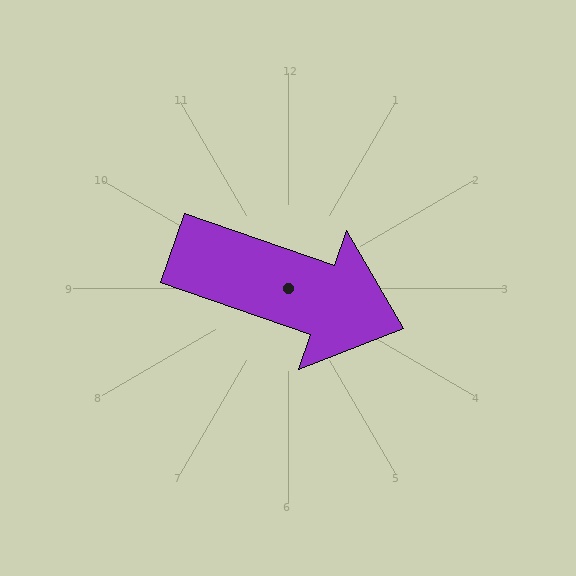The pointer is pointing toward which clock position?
Roughly 4 o'clock.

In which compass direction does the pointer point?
East.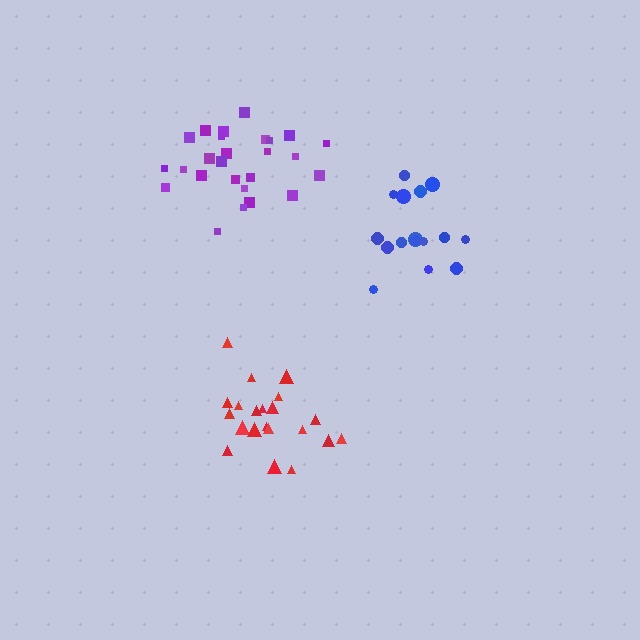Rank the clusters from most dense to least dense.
red, blue, purple.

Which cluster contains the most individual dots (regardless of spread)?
Purple (26).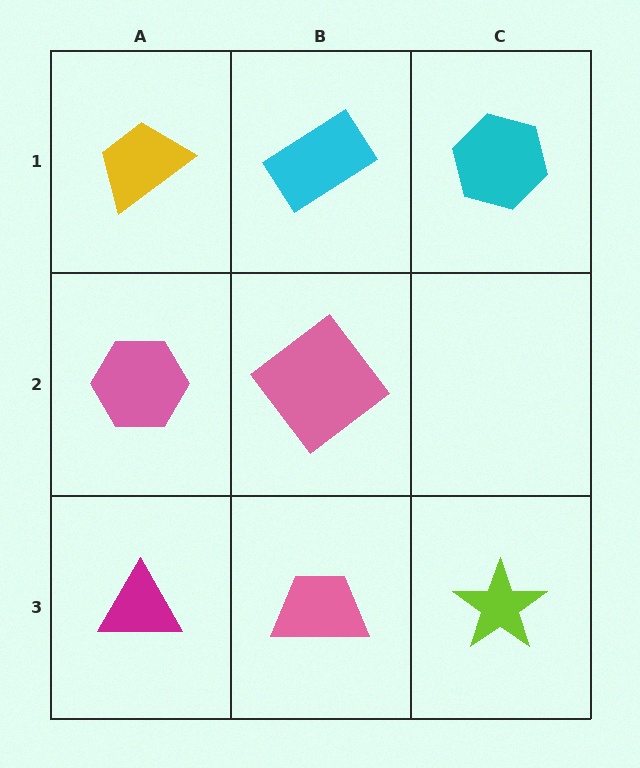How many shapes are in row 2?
2 shapes.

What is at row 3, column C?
A lime star.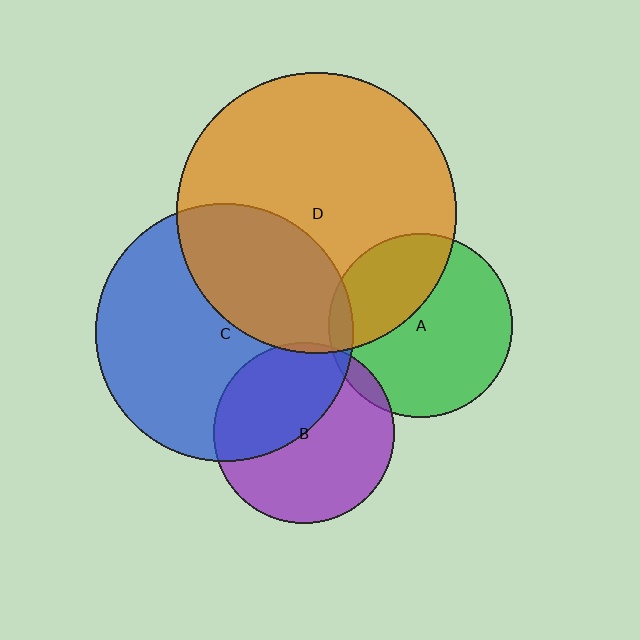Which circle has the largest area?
Circle D (orange).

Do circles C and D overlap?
Yes.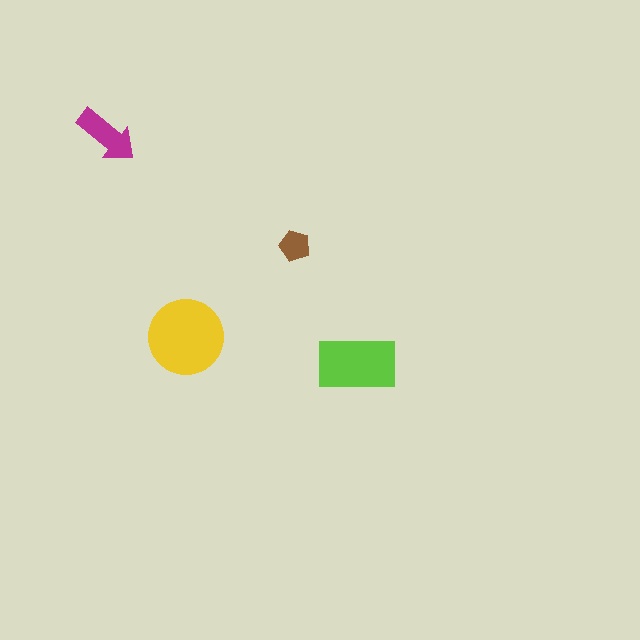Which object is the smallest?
The brown pentagon.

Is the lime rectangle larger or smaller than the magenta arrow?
Larger.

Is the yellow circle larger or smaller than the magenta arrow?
Larger.